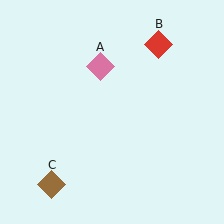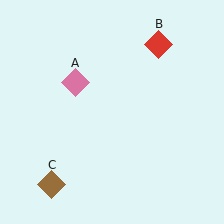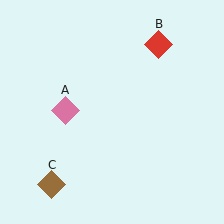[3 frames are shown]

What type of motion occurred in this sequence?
The pink diamond (object A) rotated counterclockwise around the center of the scene.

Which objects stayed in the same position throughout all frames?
Red diamond (object B) and brown diamond (object C) remained stationary.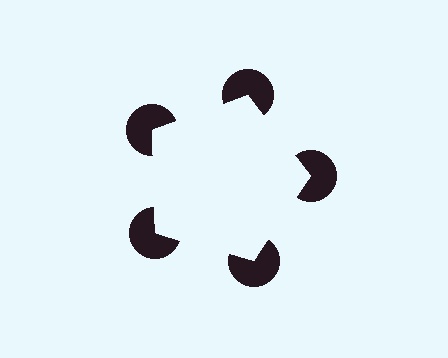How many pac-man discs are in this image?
There are 5 — one at each vertex of the illusory pentagon.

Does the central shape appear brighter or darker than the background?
It typically appears slightly brighter than the background, even though no actual brightness change is drawn.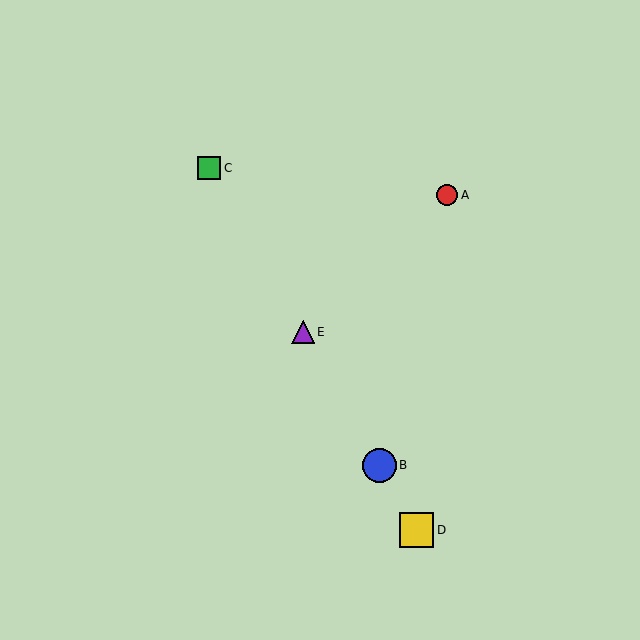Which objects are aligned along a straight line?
Objects B, C, D, E are aligned along a straight line.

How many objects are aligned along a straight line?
4 objects (B, C, D, E) are aligned along a straight line.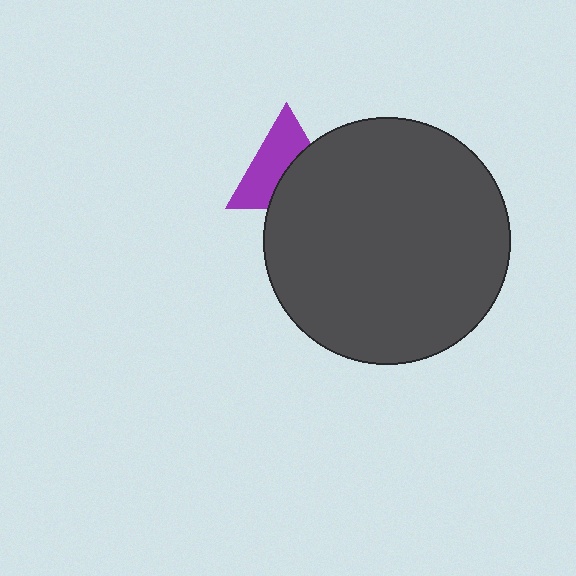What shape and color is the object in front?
The object in front is a dark gray circle.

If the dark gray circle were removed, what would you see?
You would see the complete purple triangle.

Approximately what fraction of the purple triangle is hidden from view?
Roughly 45% of the purple triangle is hidden behind the dark gray circle.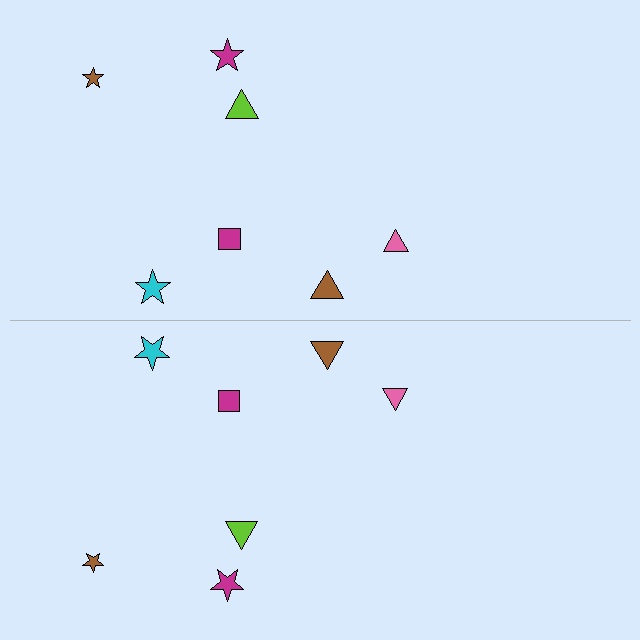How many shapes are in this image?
There are 14 shapes in this image.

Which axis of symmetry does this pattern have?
The pattern has a horizontal axis of symmetry running through the center of the image.